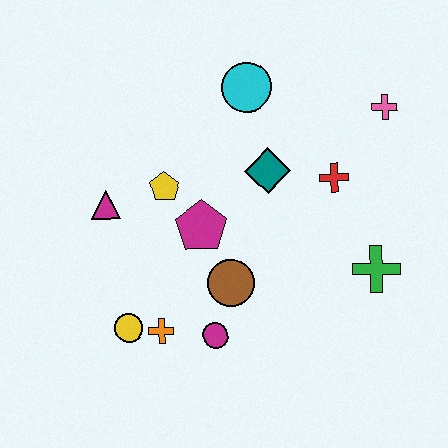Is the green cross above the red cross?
No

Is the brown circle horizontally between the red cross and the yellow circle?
Yes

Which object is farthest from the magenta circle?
The pink cross is farthest from the magenta circle.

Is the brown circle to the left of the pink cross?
Yes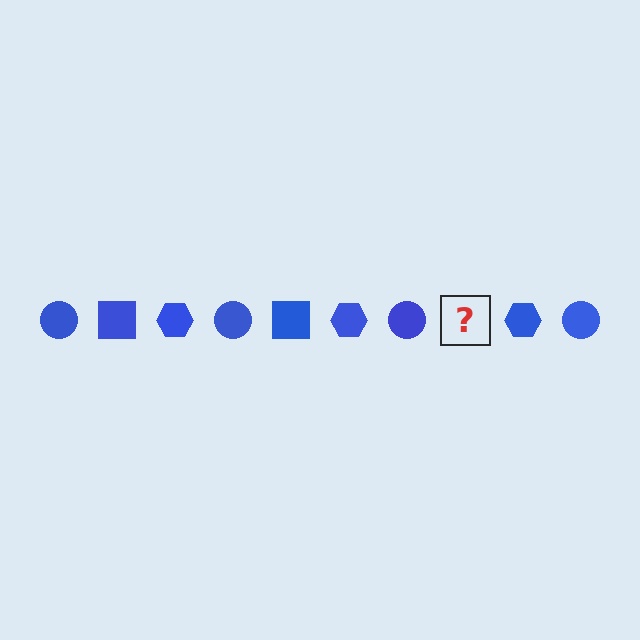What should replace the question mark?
The question mark should be replaced with a blue square.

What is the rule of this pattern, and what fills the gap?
The rule is that the pattern cycles through circle, square, hexagon shapes in blue. The gap should be filled with a blue square.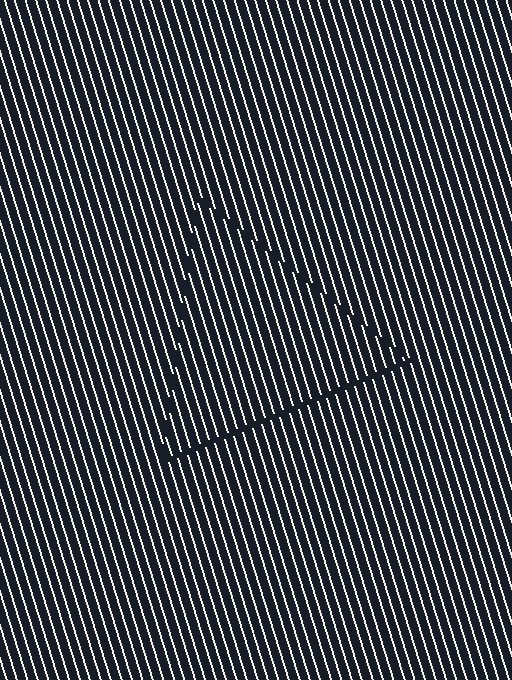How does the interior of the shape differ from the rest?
The interior of the shape contains the same grating, shifted by half a period — the contour is defined by the phase discontinuity where line-ends from the inner and outer gratings abut.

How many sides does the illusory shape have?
3 sides — the line-ends trace a triangle.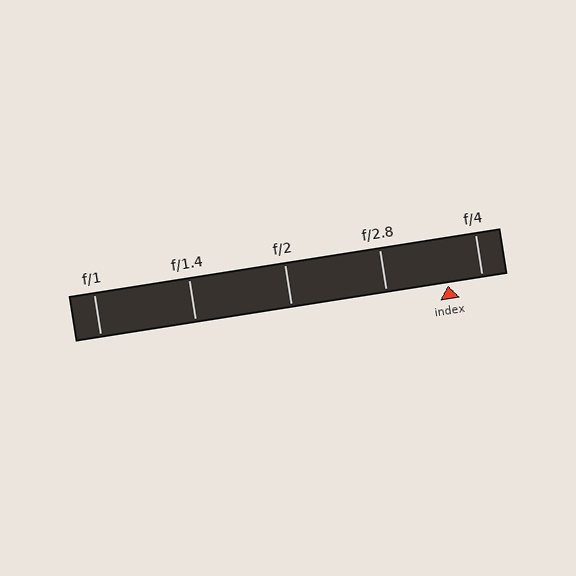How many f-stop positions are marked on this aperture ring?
There are 5 f-stop positions marked.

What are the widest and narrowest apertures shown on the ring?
The widest aperture shown is f/1 and the narrowest is f/4.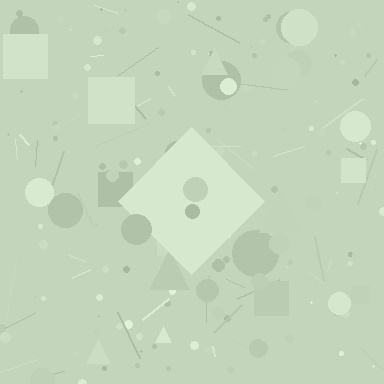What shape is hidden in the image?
A diamond is hidden in the image.